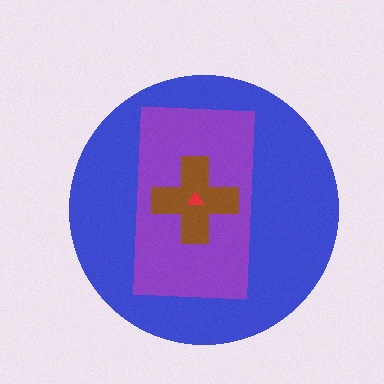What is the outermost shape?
The blue circle.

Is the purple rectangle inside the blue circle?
Yes.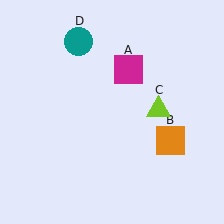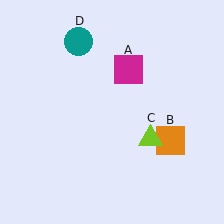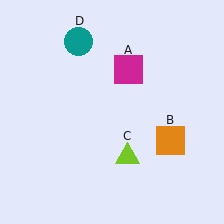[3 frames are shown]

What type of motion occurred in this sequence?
The lime triangle (object C) rotated clockwise around the center of the scene.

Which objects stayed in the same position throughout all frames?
Magenta square (object A) and orange square (object B) and teal circle (object D) remained stationary.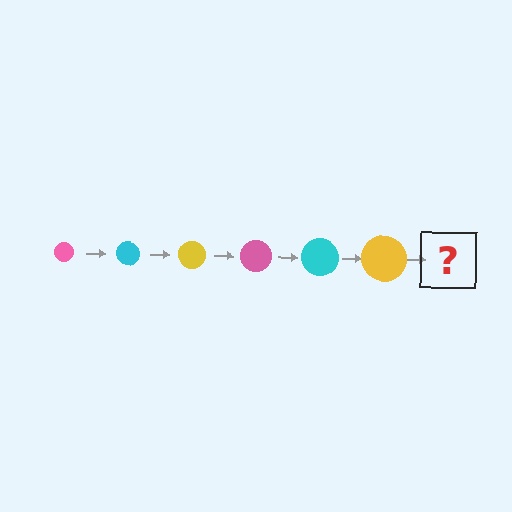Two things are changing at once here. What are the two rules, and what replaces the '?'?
The two rules are that the circle grows larger each step and the color cycles through pink, cyan, and yellow. The '?' should be a pink circle, larger than the previous one.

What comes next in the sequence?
The next element should be a pink circle, larger than the previous one.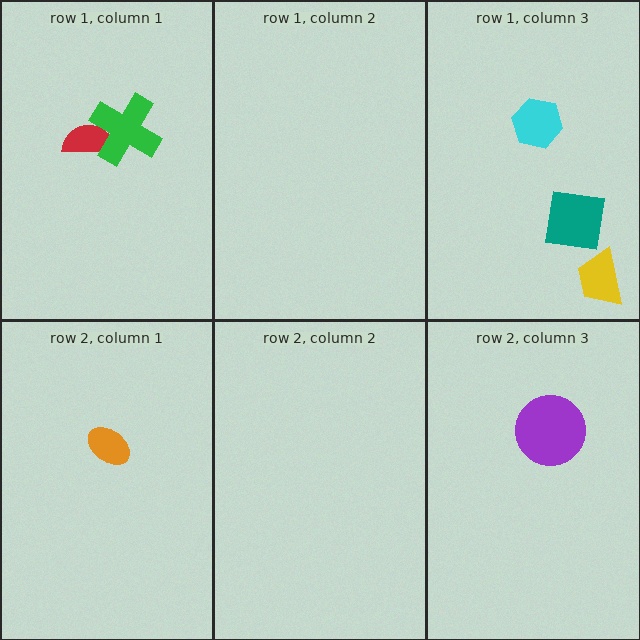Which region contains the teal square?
The row 1, column 3 region.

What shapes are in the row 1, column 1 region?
The red semicircle, the green cross.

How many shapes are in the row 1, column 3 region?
3.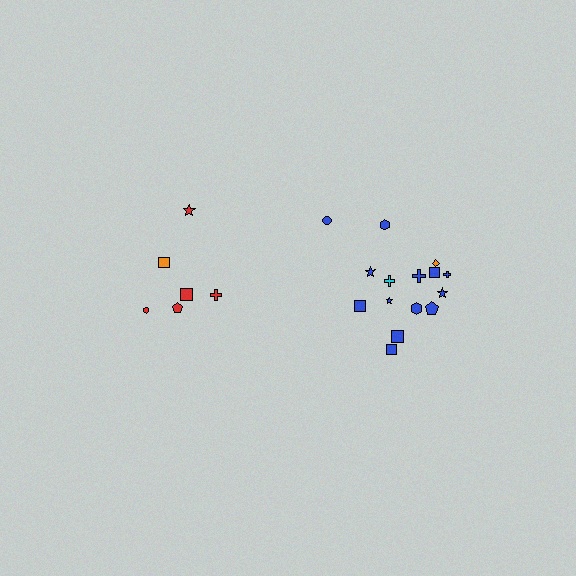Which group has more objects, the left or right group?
The right group.